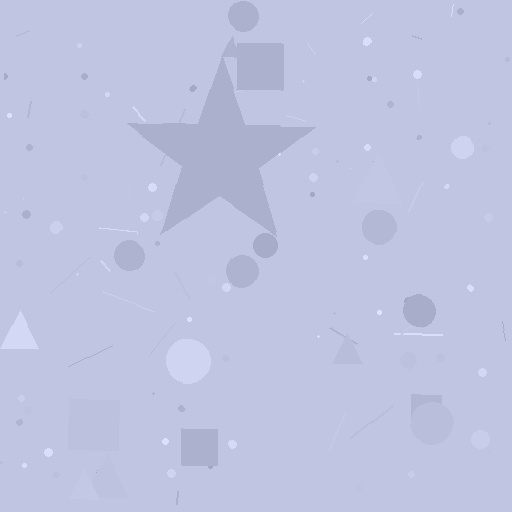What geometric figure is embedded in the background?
A star is embedded in the background.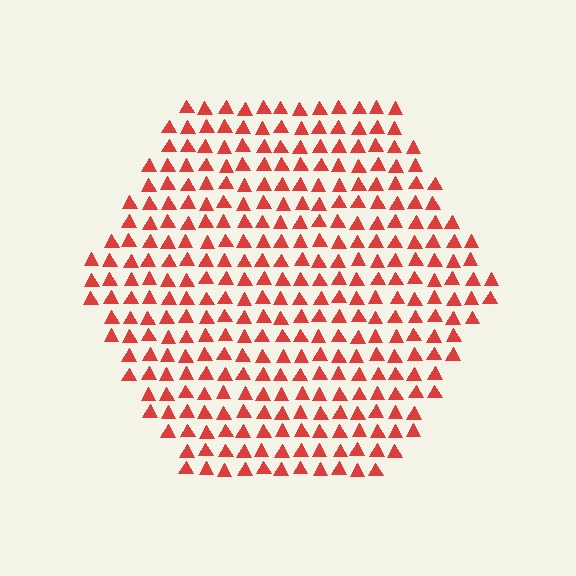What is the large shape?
The large shape is a hexagon.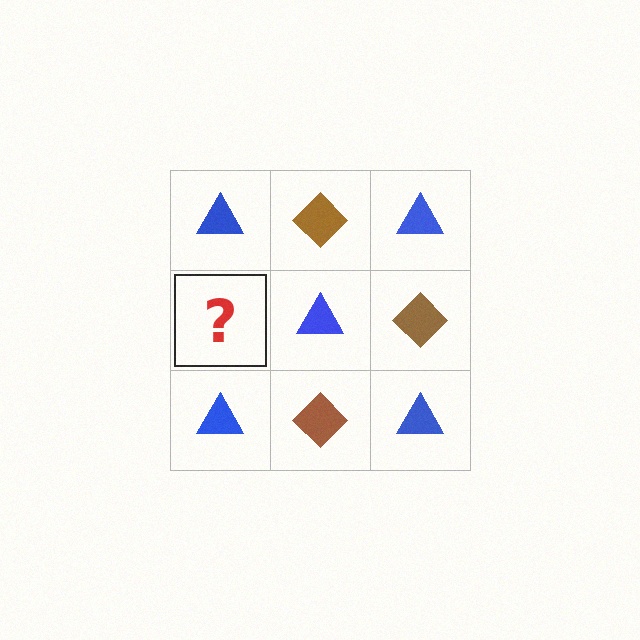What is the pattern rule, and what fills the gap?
The rule is that it alternates blue triangle and brown diamond in a checkerboard pattern. The gap should be filled with a brown diamond.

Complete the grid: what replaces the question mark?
The question mark should be replaced with a brown diamond.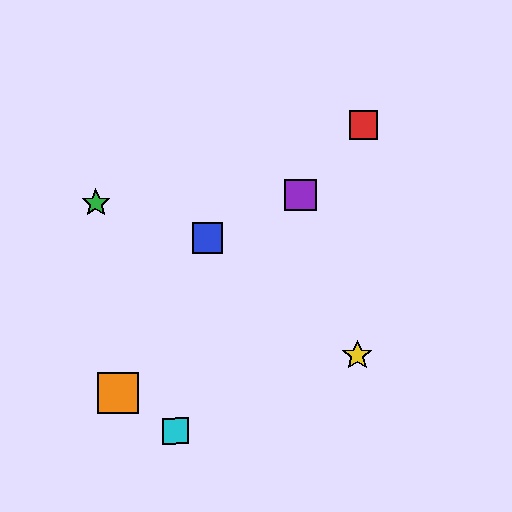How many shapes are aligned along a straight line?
3 shapes (the red square, the purple square, the orange square) are aligned along a straight line.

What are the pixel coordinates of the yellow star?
The yellow star is at (357, 356).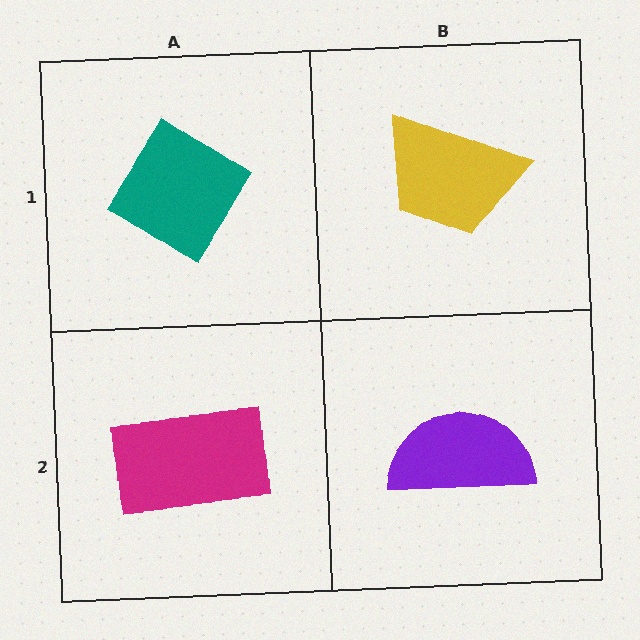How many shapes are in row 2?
2 shapes.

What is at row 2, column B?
A purple semicircle.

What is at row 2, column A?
A magenta rectangle.